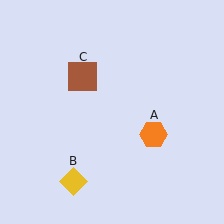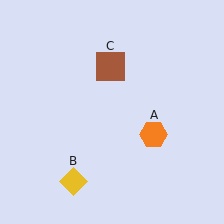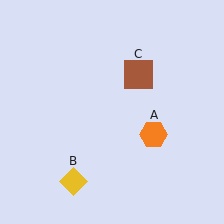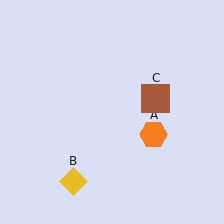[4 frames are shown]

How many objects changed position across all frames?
1 object changed position: brown square (object C).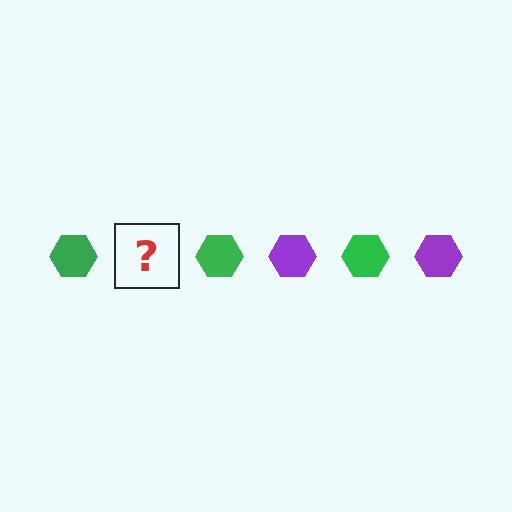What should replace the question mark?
The question mark should be replaced with a purple hexagon.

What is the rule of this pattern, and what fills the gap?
The rule is that the pattern cycles through green, purple hexagons. The gap should be filled with a purple hexagon.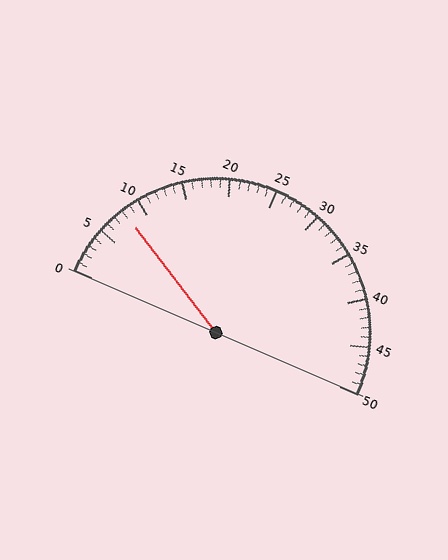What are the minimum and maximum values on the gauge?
The gauge ranges from 0 to 50.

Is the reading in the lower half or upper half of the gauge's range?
The reading is in the lower half of the range (0 to 50).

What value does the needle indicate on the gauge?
The needle indicates approximately 8.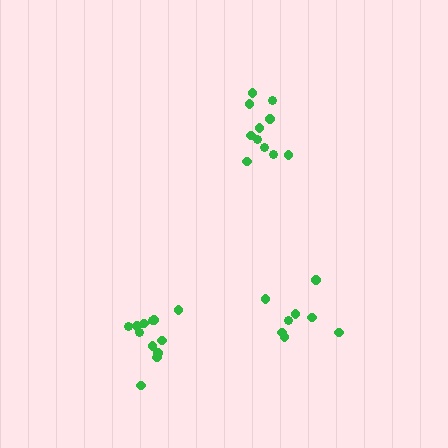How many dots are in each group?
Group 1: 8 dots, Group 2: 11 dots, Group 3: 12 dots (31 total).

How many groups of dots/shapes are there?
There are 3 groups.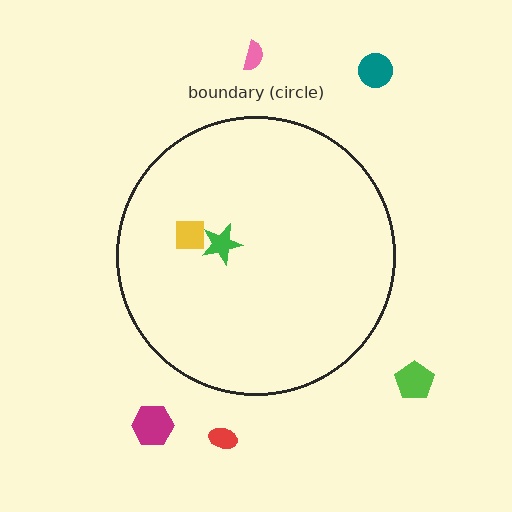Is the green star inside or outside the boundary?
Inside.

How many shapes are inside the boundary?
2 inside, 5 outside.